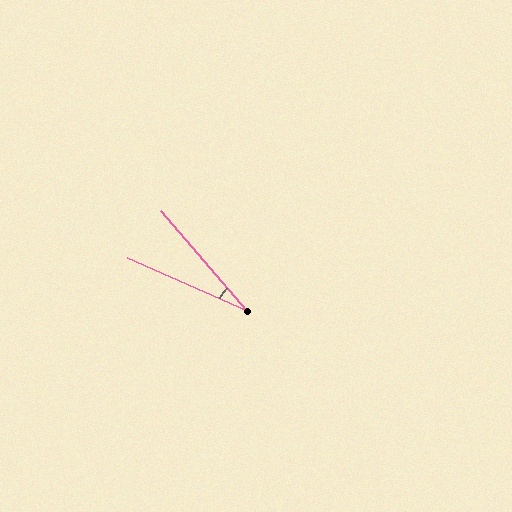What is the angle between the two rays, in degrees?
Approximately 25 degrees.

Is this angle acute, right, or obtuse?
It is acute.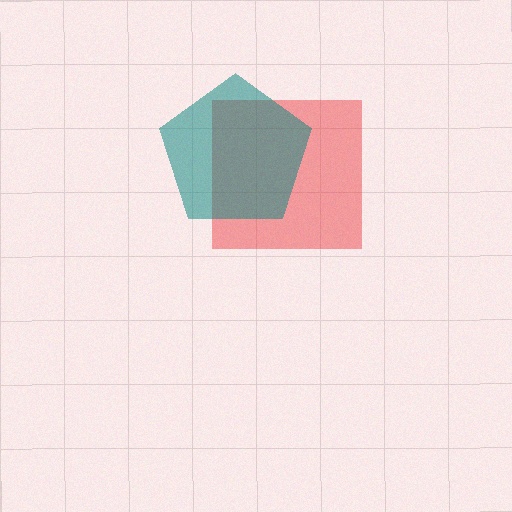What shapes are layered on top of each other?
The layered shapes are: a red square, a teal pentagon.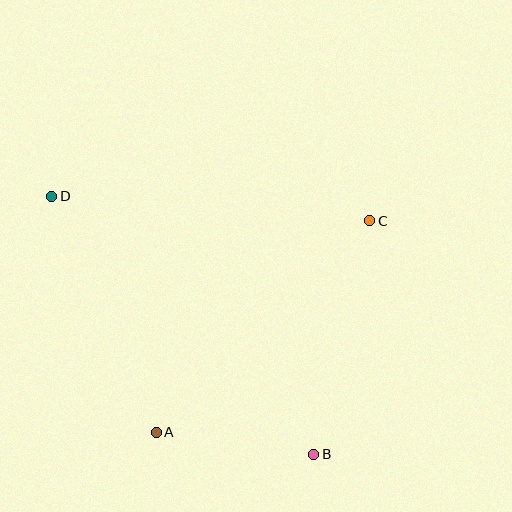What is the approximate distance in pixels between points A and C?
The distance between A and C is approximately 301 pixels.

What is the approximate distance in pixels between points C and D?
The distance between C and D is approximately 319 pixels.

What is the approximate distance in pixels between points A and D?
The distance between A and D is approximately 258 pixels.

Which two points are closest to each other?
Points A and B are closest to each other.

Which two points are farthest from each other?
Points B and D are farthest from each other.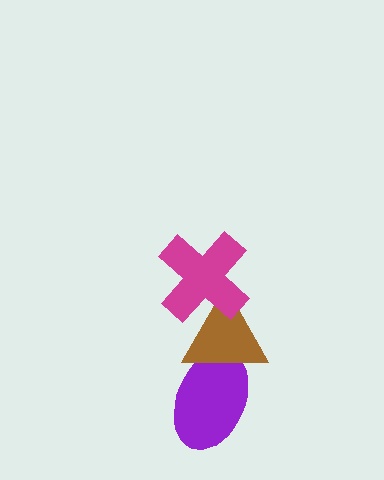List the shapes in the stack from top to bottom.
From top to bottom: the magenta cross, the brown triangle, the purple ellipse.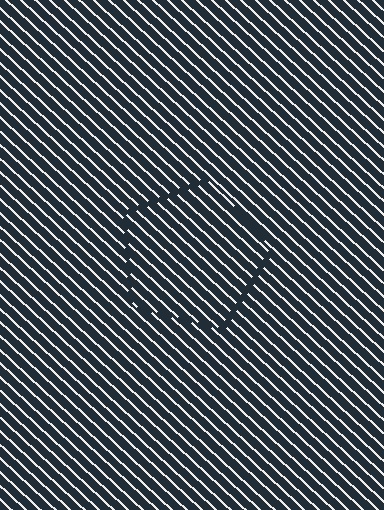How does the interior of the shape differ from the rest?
The interior of the shape contains the same grating, shifted by half a period — the contour is defined by the phase discontinuity where line-ends from the inner and outer gratings abut.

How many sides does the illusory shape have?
5 sides — the line-ends trace a pentagon.